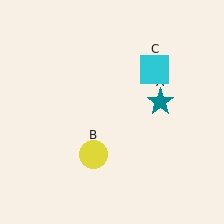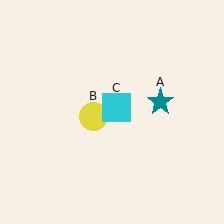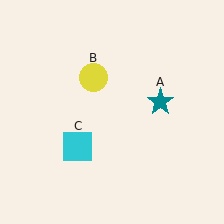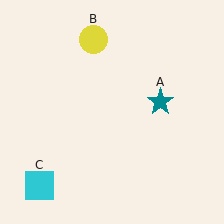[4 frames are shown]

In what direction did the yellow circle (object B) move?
The yellow circle (object B) moved up.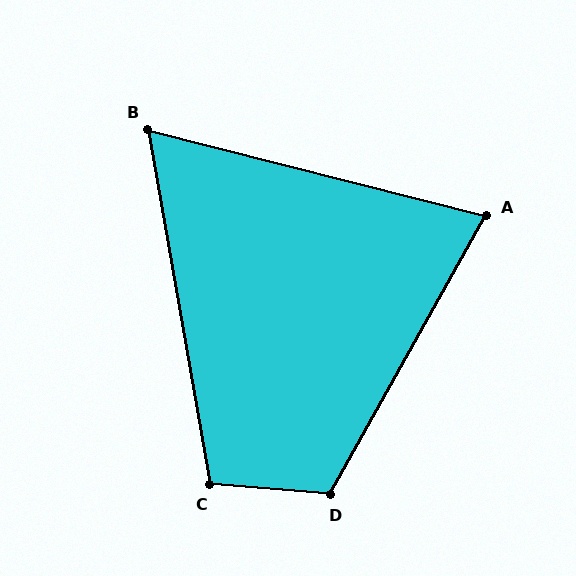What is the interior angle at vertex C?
Approximately 105 degrees (obtuse).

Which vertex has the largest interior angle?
D, at approximately 114 degrees.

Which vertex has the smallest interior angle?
B, at approximately 66 degrees.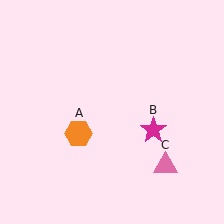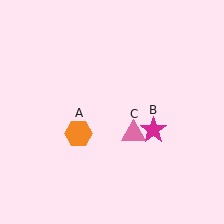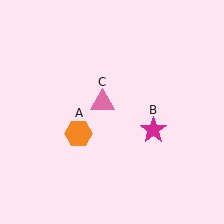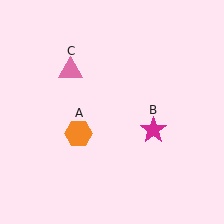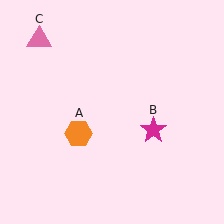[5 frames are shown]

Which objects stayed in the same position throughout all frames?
Orange hexagon (object A) and magenta star (object B) remained stationary.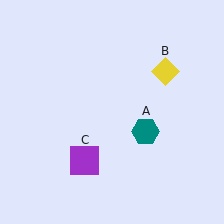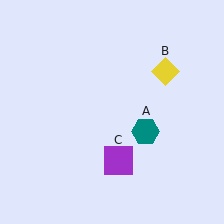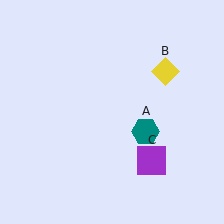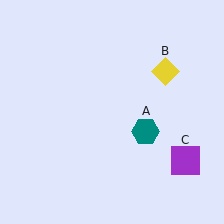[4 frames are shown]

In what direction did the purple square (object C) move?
The purple square (object C) moved right.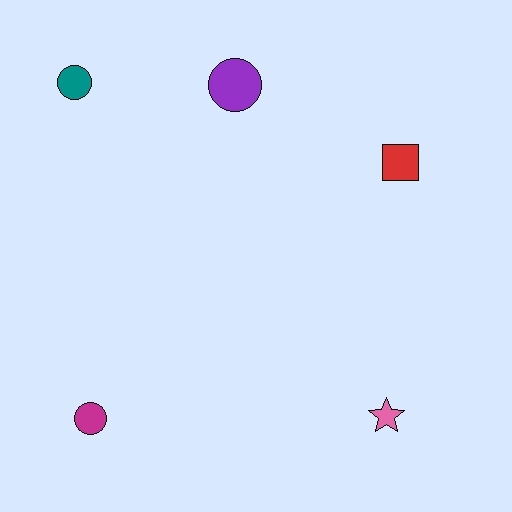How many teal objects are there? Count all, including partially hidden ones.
There is 1 teal object.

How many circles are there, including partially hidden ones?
There are 3 circles.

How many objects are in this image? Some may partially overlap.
There are 5 objects.